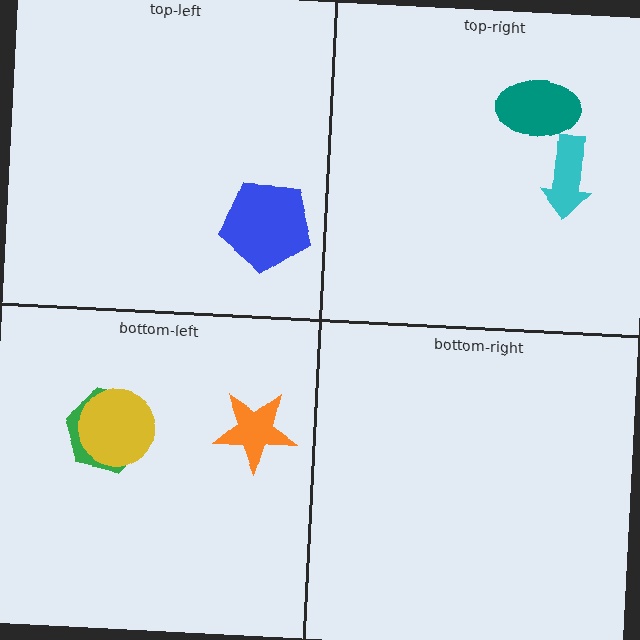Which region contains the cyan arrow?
The top-right region.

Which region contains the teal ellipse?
The top-right region.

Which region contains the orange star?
The bottom-left region.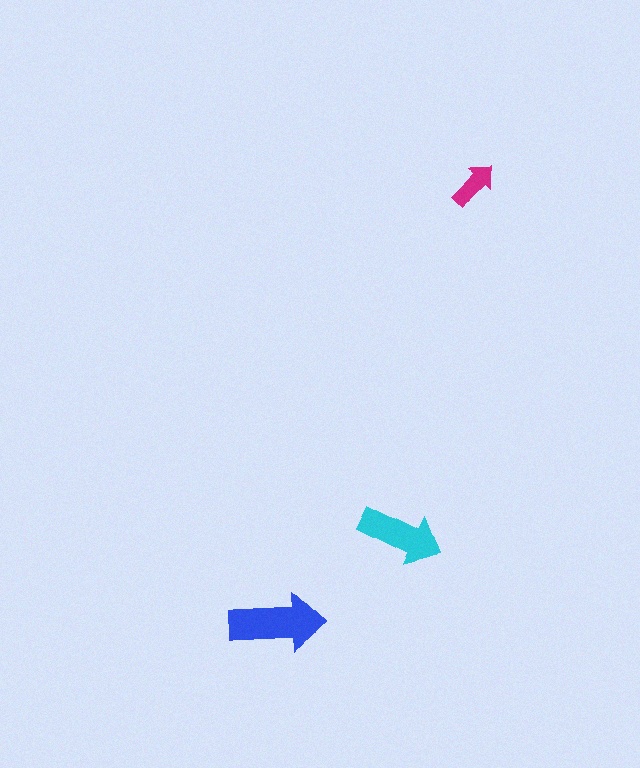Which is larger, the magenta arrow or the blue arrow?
The blue one.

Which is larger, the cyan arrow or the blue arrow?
The blue one.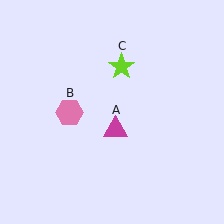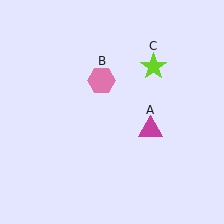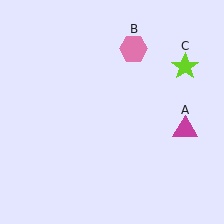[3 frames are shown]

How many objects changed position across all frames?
3 objects changed position: magenta triangle (object A), pink hexagon (object B), lime star (object C).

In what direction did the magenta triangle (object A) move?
The magenta triangle (object A) moved right.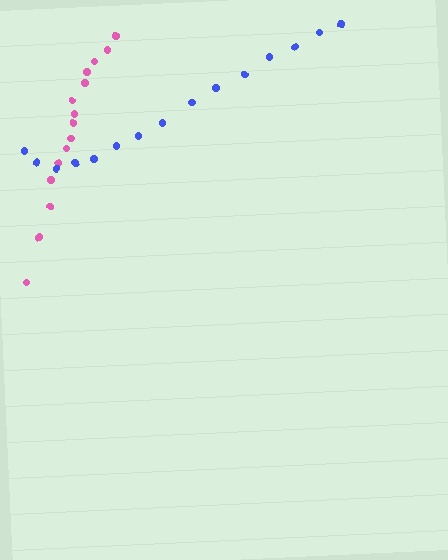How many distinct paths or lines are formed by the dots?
There are 2 distinct paths.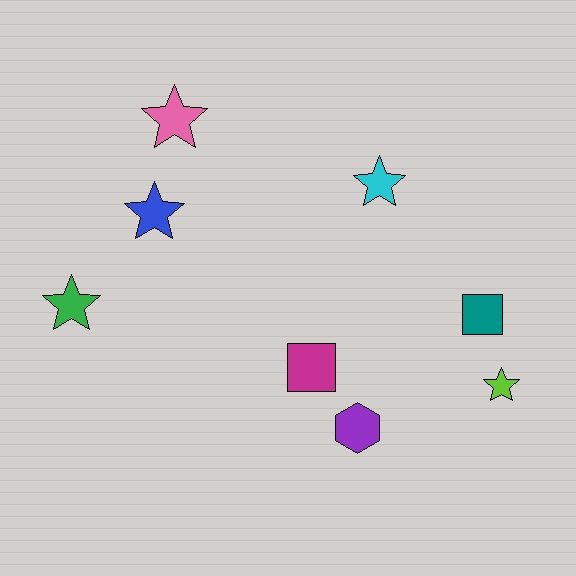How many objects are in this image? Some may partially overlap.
There are 8 objects.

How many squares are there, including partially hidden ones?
There are 2 squares.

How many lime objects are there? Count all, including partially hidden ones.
There is 1 lime object.